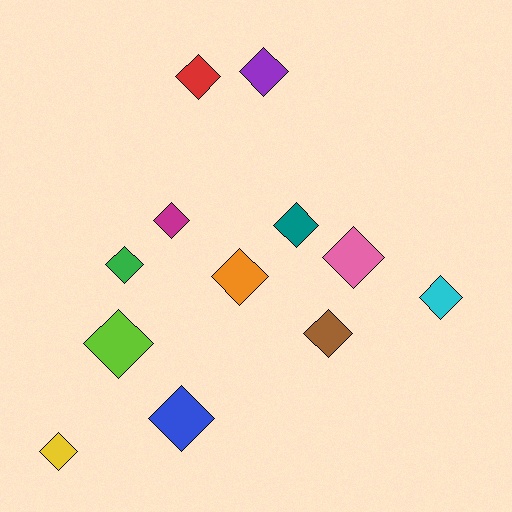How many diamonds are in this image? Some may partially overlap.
There are 12 diamonds.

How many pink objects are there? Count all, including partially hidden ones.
There is 1 pink object.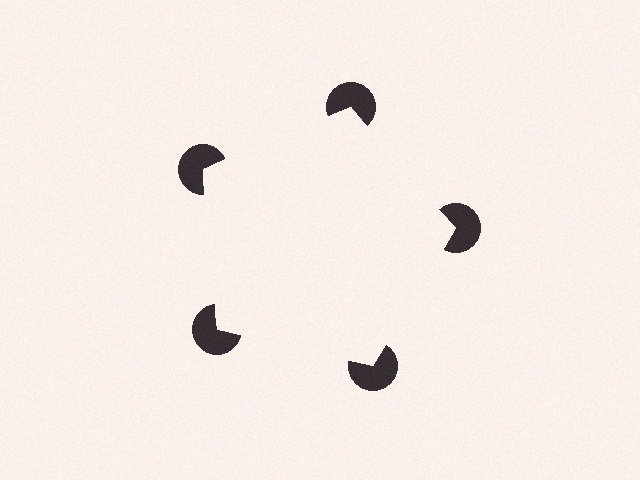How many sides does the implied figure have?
5 sides.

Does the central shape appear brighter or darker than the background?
It typically appears slightly brighter than the background, even though no actual brightness change is drawn.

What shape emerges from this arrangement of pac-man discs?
An illusory pentagon — its edges are inferred from the aligned wedge cuts in the pac-man discs, not physically drawn.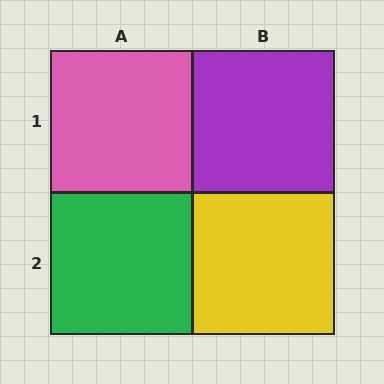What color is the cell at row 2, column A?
Green.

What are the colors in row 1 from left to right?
Pink, purple.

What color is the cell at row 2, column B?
Yellow.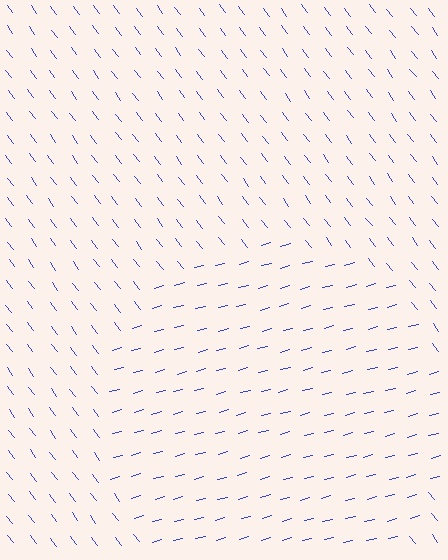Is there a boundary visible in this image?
Yes, there is a texture boundary formed by a change in line orientation.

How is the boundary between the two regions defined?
The boundary is defined purely by a change in line orientation (approximately 68 degrees difference). All lines are the same color and thickness.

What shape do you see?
I see a circle.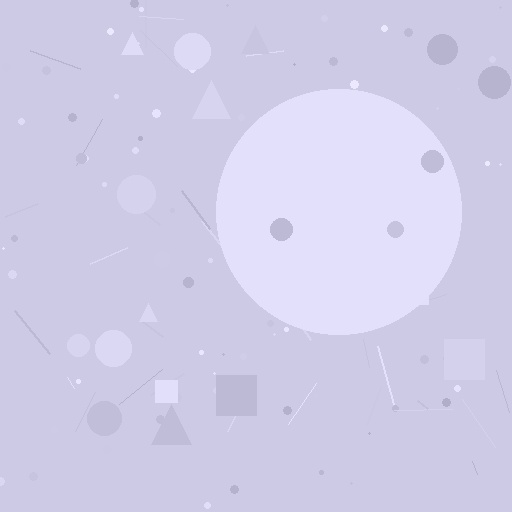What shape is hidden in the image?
A circle is hidden in the image.